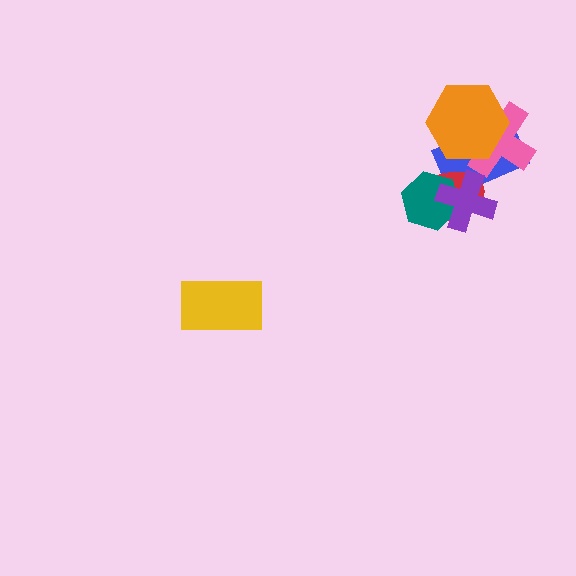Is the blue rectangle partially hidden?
Yes, it is partially covered by another shape.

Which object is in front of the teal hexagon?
The purple cross is in front of the teal hexagon.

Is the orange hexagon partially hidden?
No, no other shape covers it.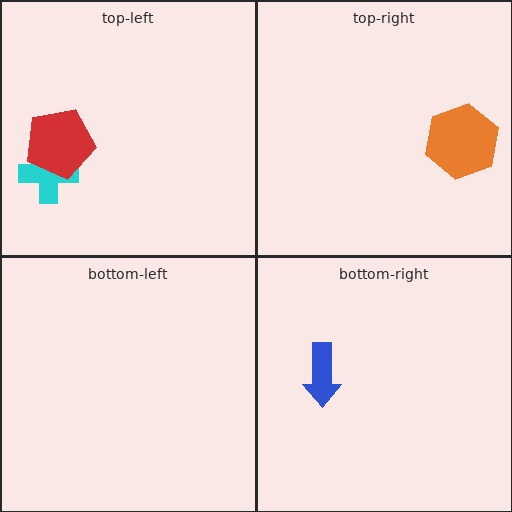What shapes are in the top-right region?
The orange hexagon.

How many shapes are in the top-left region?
2.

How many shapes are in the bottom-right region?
1.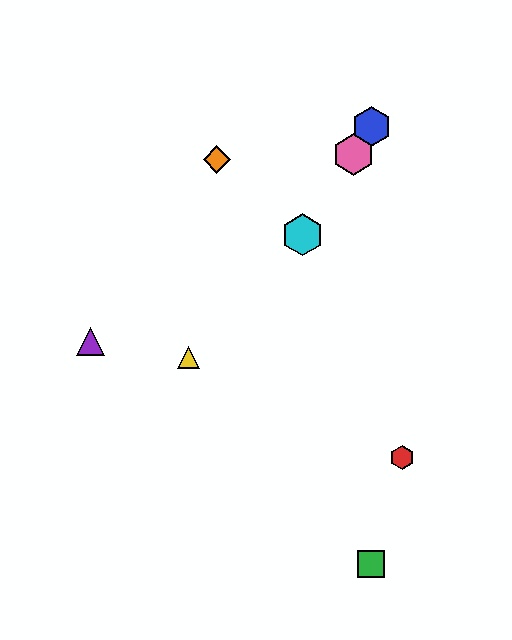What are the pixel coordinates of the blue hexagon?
The blue hexagon is at (371, 127).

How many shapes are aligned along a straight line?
3 shapes (the blue hexagon, the cyan hexagon, the pink hexagon) are aligned along a straight line.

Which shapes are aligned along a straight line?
The blue hexagon, the cyan hexagon, the pink hexagon are aligned along a straight line.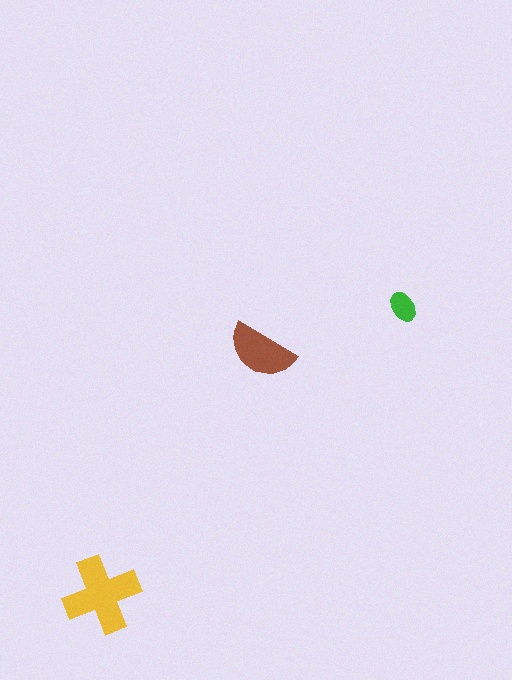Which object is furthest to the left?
The yellow cross is leftmost.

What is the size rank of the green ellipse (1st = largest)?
3rd.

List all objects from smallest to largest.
The green ellipse, the brown semicircle, the yellow cross.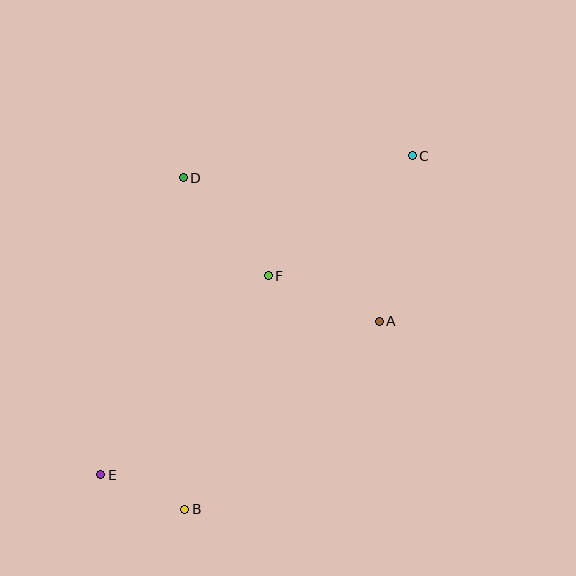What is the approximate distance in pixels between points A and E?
The distance between A and E is approximately 318 pixels.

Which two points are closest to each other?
Points B and E are closest to each other.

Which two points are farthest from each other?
Points C and E are farthest from each other.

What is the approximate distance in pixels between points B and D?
The distance between B and D is approximately 331 pixels.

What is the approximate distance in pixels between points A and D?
The distance between A and D is approximately 243 pixels.